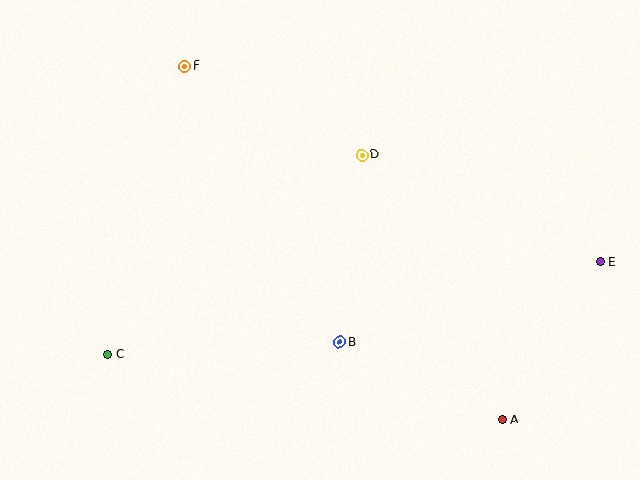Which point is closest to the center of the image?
Point D at (362, 155) is closest to the center.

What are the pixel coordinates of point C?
Point C is at (108, 354).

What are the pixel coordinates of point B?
Point B is at (340, 342).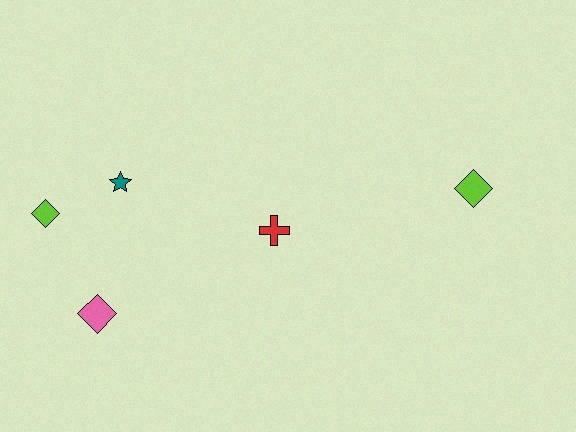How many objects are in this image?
There are 5 objects.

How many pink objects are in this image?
There is 1 pink object.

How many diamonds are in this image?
There are 3 diamonds.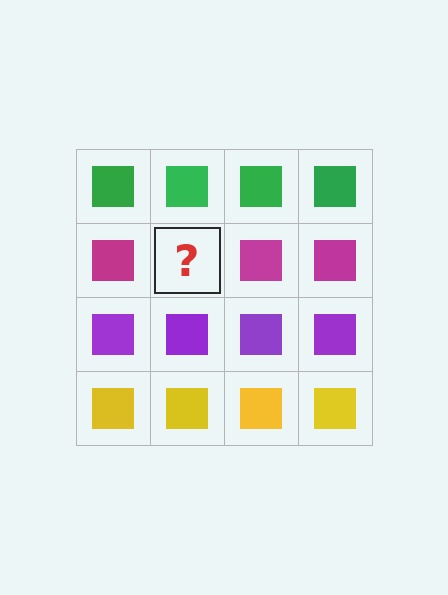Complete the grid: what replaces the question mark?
The question mark should be replaced with a magenta square.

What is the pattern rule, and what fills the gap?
The rule is that each row has a consistent color. The gap should be filled with a magenta square.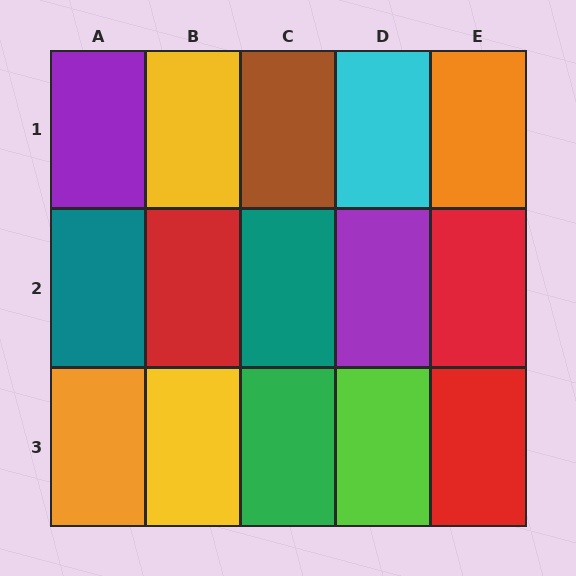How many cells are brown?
1 cell is brown.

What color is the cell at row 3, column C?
Green.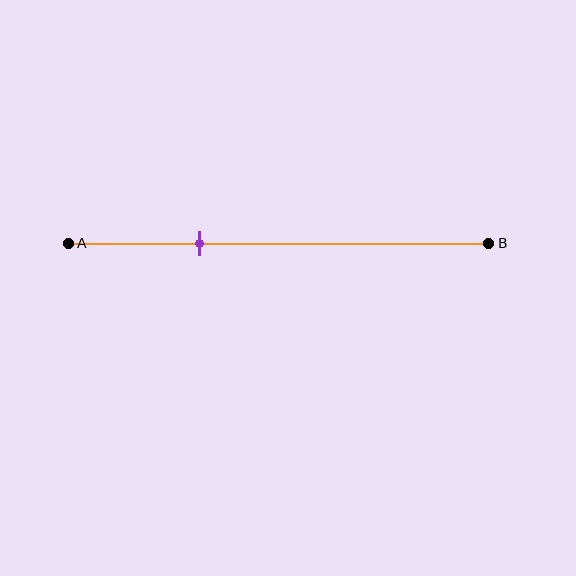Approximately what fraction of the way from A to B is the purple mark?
The purple mark is approximately 30% of the way from A to B.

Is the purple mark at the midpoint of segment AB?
No, the mark is at about 30% from A, not at the 50% midpoint.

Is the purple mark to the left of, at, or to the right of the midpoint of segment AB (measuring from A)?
The purple mark is to the left of the midpoint of segment AB.